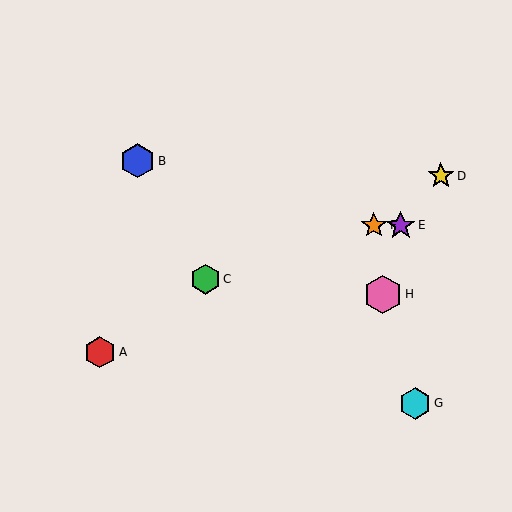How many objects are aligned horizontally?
2 objects (E, F) are aligned horizontally.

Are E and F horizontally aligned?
Yes, both are at y≈225.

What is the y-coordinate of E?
Object E is at y≈225.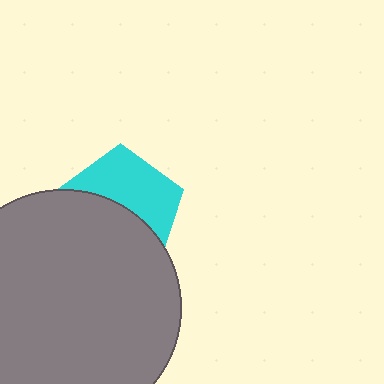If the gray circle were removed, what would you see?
You would see the complete cyan pentagon.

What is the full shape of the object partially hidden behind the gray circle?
The partially hidden object is a cyan pentagon.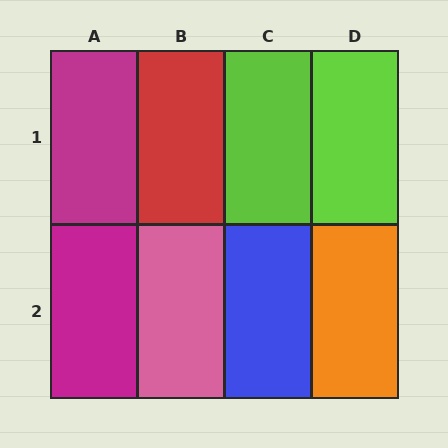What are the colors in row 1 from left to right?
Magenta, red, lime, lime.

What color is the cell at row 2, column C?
Blue.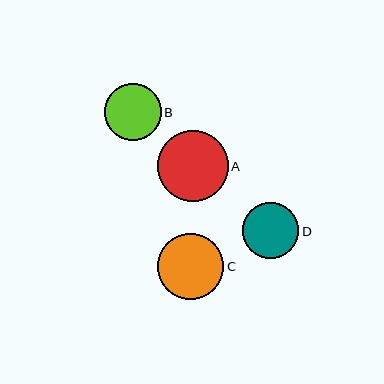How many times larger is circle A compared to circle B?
Circle A is approximately 1.2 times the size of circle B.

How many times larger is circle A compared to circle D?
Circle A is approximately 1.3 times the size of circle D.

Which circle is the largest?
Circle A is the largest with a size of approximately 71 pixels.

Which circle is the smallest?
Circle D is the smallest with a size of approximately 56 pixels.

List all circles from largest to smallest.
From largest to smallest: A, C, B, D.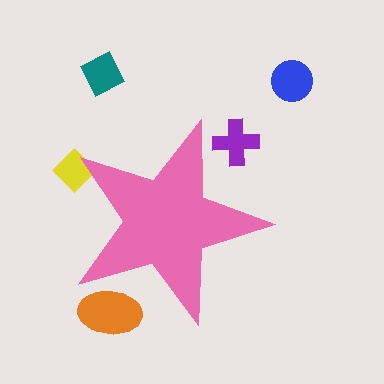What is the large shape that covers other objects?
A pink star.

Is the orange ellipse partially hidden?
Yes, the orange ellipse is partially hidden behind the pink star.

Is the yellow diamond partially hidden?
Yes, the yellow diamond is partially hidden behind the pink star.